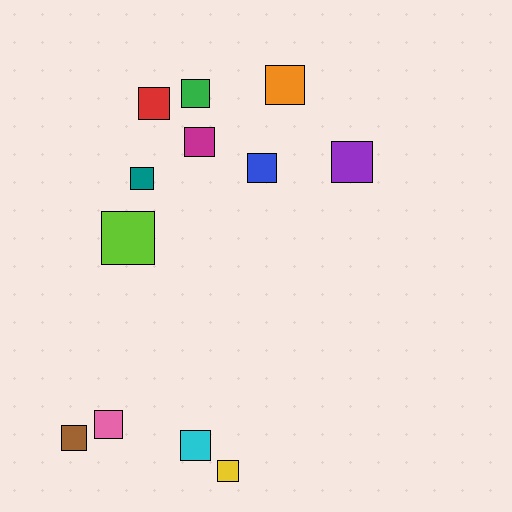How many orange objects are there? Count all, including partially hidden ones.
There is 1 orange object.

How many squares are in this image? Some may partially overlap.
There are 12 squares.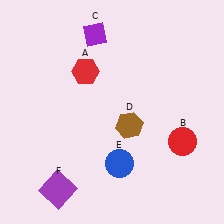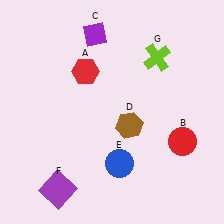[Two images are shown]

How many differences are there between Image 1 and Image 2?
There is 1 difference between the two images.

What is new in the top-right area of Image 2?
A lime cross (G) was added in the top-right area of Image 2.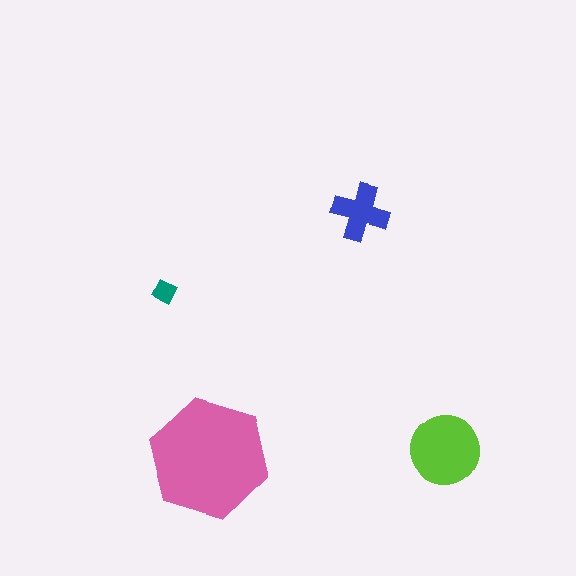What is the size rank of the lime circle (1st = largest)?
2nd.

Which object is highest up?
The blue cross is topmost.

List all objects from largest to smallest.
The pink hexagon, the lime circle, the blue cross, the teal diamond.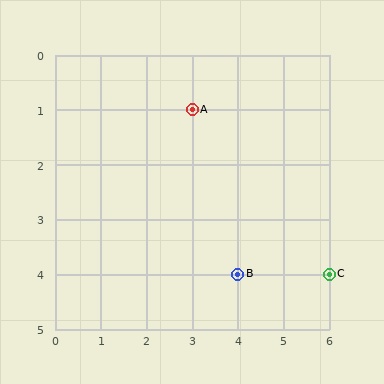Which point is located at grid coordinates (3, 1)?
Point A is at (3, 1).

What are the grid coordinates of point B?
Point B is at grid coordinates (4, 4).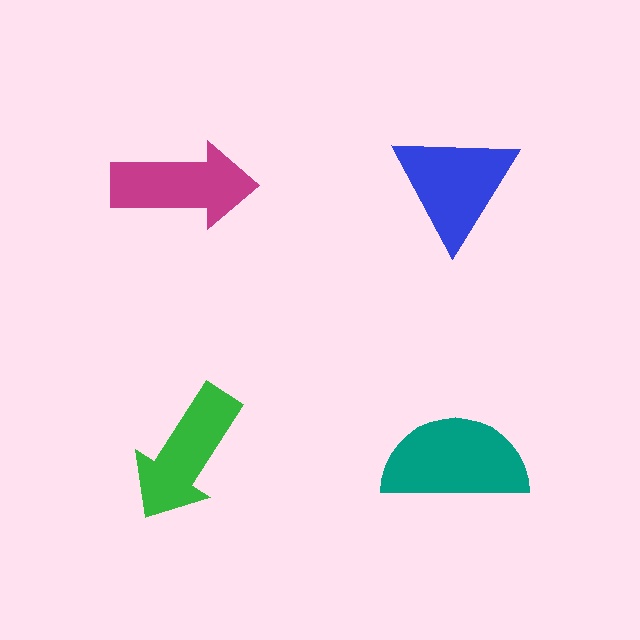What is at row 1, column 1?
A magenta arrow.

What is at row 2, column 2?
A teal semicircle.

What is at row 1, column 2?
A blue triangle.